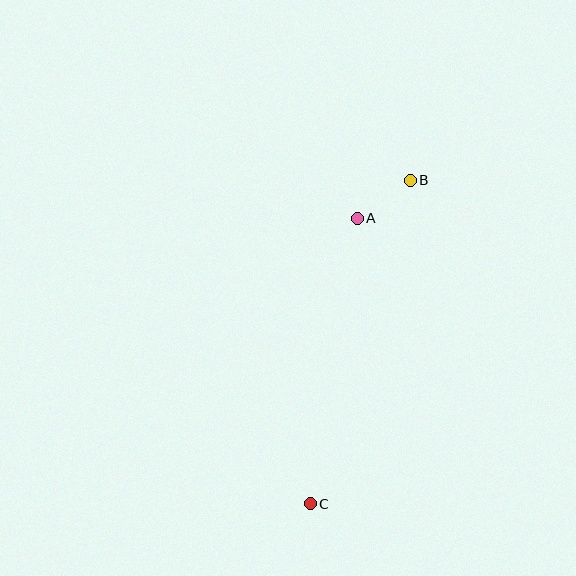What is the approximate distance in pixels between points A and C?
The distance between A and C is approximately 289 pixels.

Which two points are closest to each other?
Points A and B are closest to each other.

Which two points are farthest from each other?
Points B and C are farthest from each other.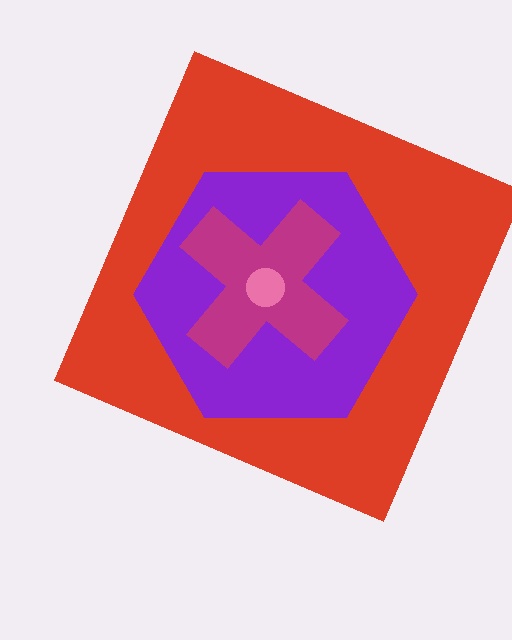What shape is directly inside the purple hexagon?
The magenta cross.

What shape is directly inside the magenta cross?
The pink circle.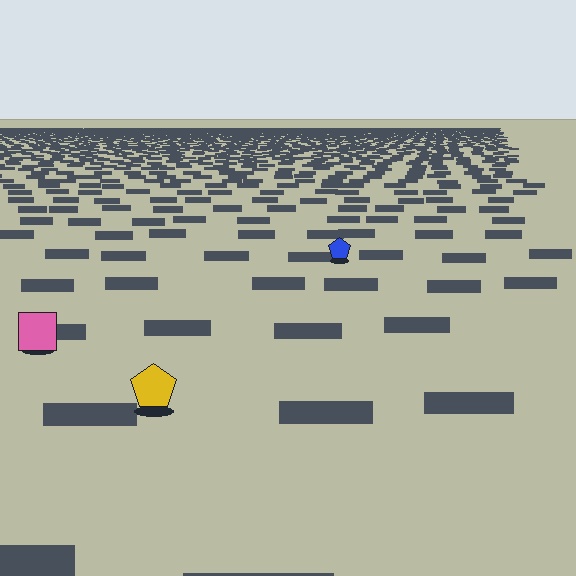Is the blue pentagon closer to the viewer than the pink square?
No. The pink square is closer — you can tell from the texture gradient: the ground texture is coarser near it.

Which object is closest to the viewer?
The yellow pentagon is closest. The texture marks near it are larger and more spread out.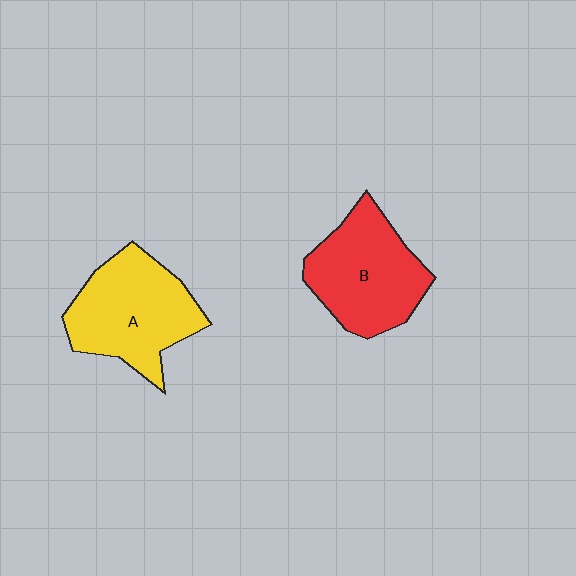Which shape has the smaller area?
Shape B (red).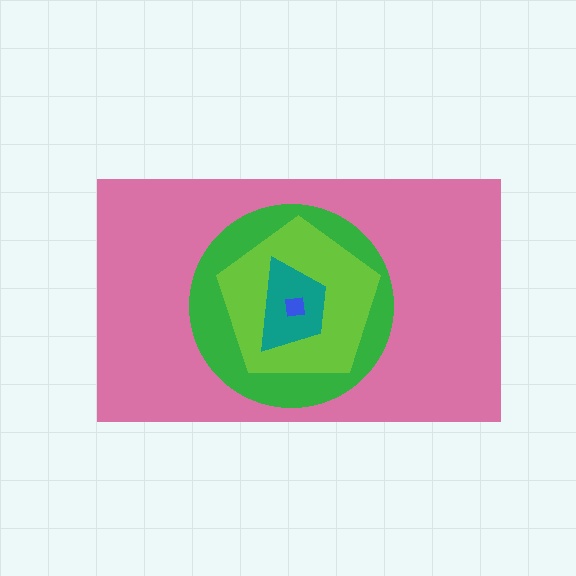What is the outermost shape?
The pink rectangle.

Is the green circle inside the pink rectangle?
Yes.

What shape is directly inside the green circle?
The lime pentagon.